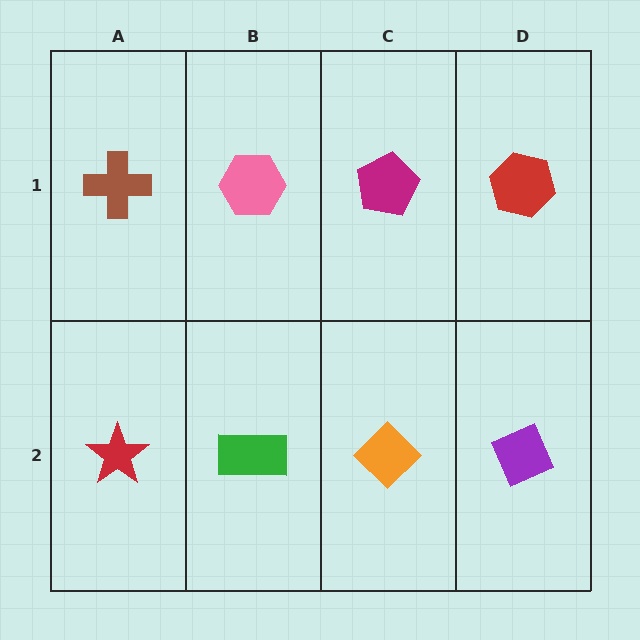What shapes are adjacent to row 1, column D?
A purple diamond (row 2, column D), a magenta pentagon (row 1, column C).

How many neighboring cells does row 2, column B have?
3.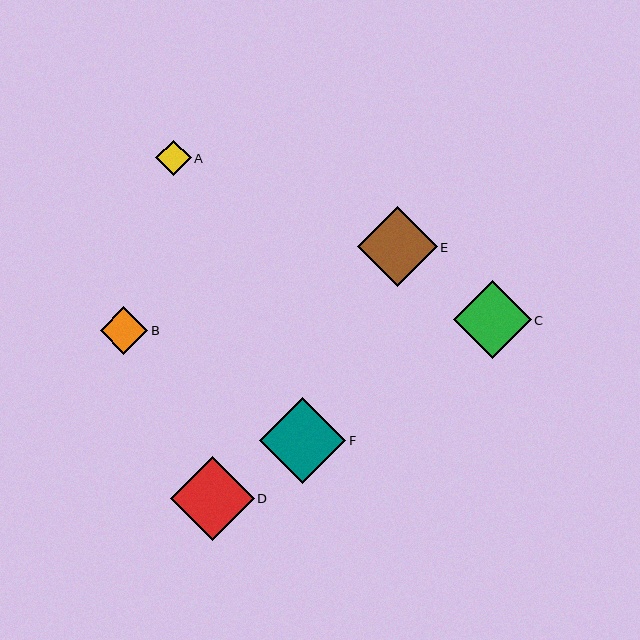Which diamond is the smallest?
Diamond A is the smallest with a size of approximately 36 pixels.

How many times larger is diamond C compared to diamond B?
Diamond C is approximately 1.6 times the size of diamond B.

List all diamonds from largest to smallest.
From largest to smallest: F, D, E, C, B, A.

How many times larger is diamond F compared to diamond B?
Diamond F is approximately 1.8 times the size of diamond B.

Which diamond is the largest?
Diamond F is the largest with a size of approximately 86 pixels.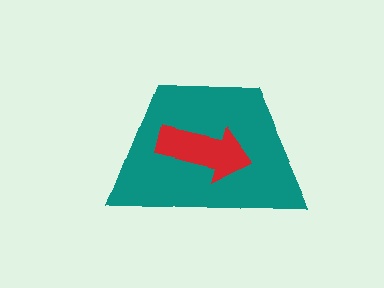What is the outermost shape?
The teal trapezoid.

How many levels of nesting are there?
2.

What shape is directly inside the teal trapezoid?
The red arrow.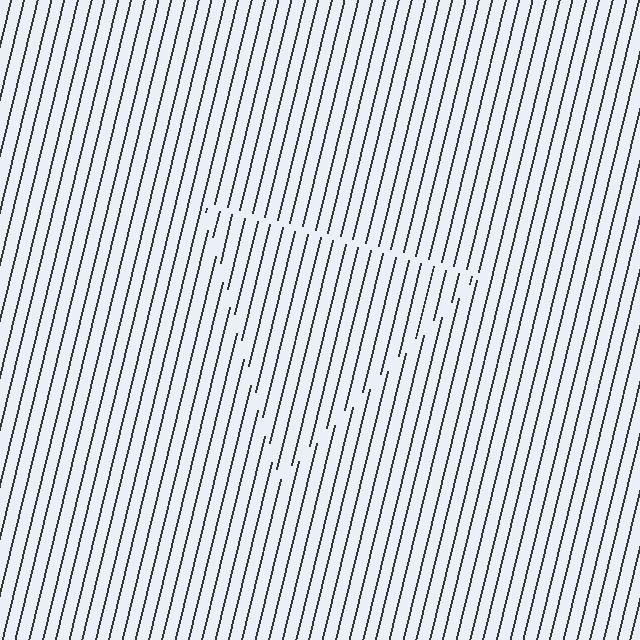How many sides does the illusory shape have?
3 sides — the line-ends trace a triangle.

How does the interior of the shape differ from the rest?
The interior of the shape contains the same grating, shifted by half a period — the contour is defined by the phase discontinuity where line-ends from the inner and outer gratings abut.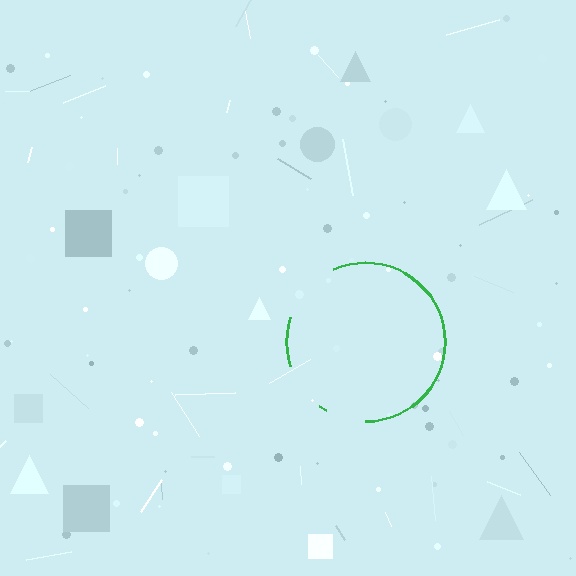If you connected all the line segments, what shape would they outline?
They would outline a circle.